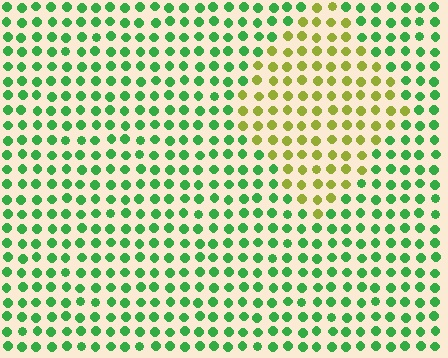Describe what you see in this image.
The image is filled with small green elements in a uniform arrangement. A diamond-shaped region is visible where the elements are tinted to a slightly different hue, forming a subtle color boundary.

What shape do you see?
I see a diamond.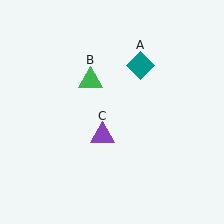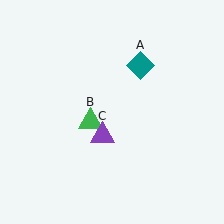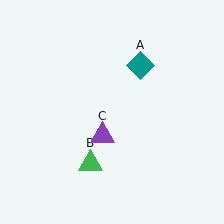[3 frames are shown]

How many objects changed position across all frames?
1 object changed position: green triangle (object B).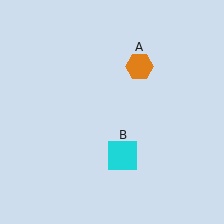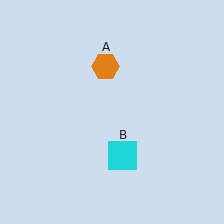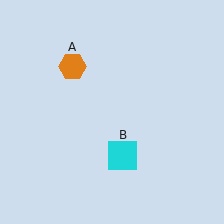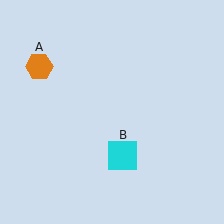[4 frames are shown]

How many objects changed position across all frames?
1 object changed position: orange hexagon (object A).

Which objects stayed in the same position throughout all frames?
Cyan square (object B) remained stationary.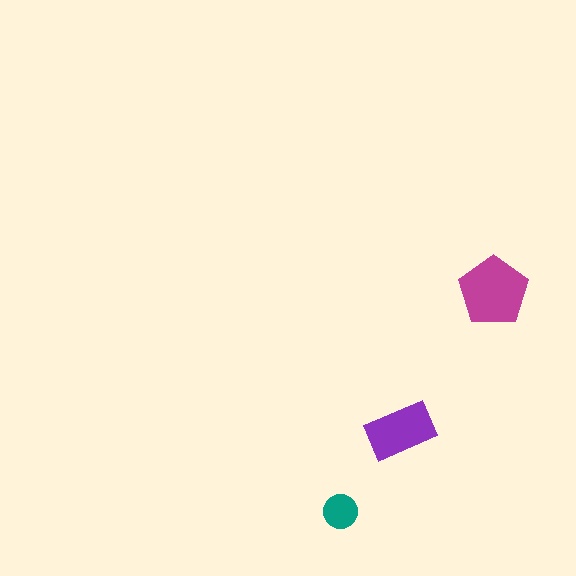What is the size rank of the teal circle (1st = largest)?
3rd.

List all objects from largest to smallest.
The magenta pentagon, the purple rectangle, the teal circle.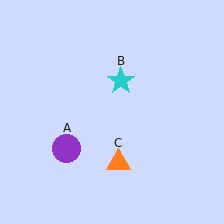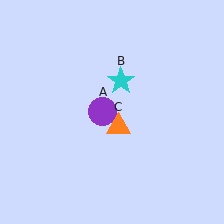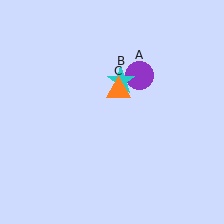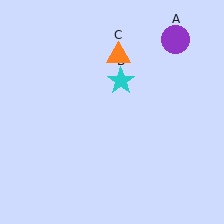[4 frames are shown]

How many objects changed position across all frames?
2 objects changed position: purple circle (object A), orange triangle (object C).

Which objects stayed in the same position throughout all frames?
Cyan star (object B) remained stationary.